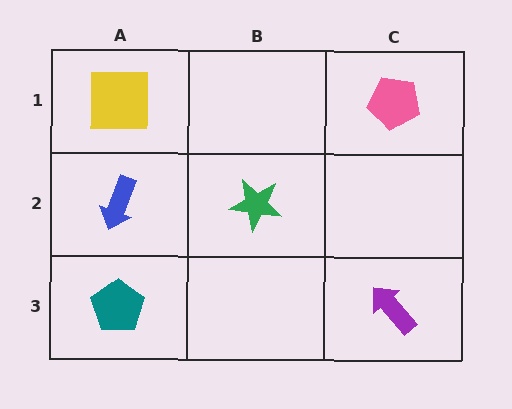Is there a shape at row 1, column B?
No, that cell is empty.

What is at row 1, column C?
A pink pentagon.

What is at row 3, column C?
A purple arrow.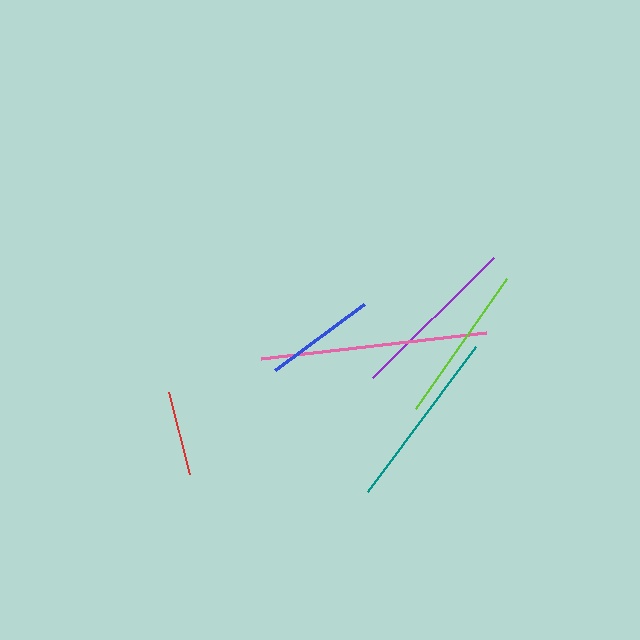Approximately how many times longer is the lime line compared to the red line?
The lime line is approximately 1.9 times the length of the red line.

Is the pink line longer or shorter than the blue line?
The pink line is longer than the blue line.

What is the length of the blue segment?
The blue segment is approximately 111 pixels long.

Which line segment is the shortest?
The red line is the shortest at approximately 85 pixels.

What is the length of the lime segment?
The lime segment is approximately 158 pixels long.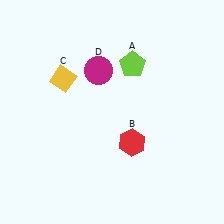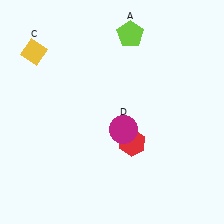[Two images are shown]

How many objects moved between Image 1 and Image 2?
3 objects moved between the two images.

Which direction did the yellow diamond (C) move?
The yellow diamond (C) moved left.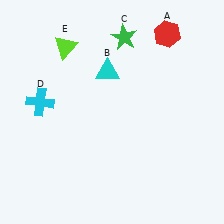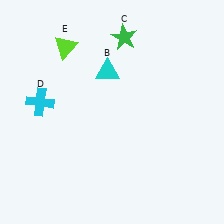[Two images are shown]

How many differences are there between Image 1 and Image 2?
There is 1 difference between the two images.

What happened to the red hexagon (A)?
The red hexagon (A) was removed in Image 2. It was in the top-right area of Image 1.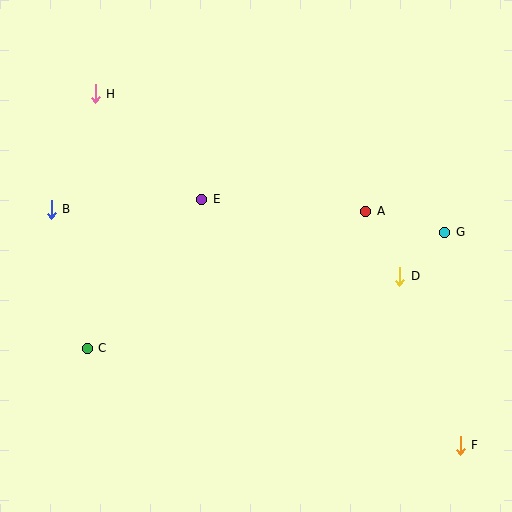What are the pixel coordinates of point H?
Point H is at (95, 94).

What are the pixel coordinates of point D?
Point D is at (400, 276).